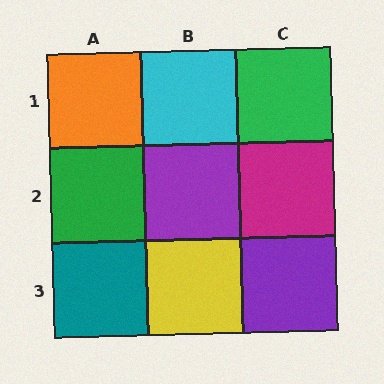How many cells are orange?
1 cell is orange.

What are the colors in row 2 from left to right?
Green, purple, magenta.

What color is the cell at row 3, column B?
Yellow.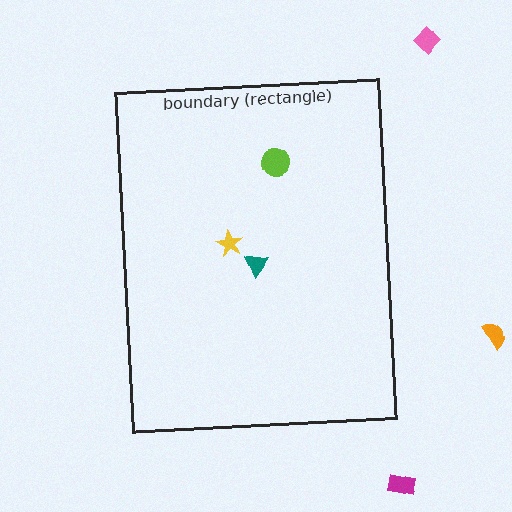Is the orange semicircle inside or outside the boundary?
Outside.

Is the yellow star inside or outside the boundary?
Inside.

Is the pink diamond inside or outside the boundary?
Outside.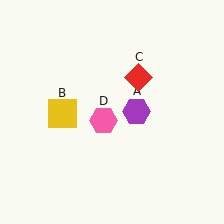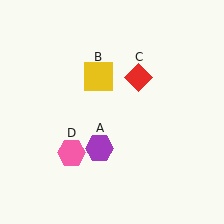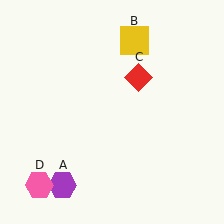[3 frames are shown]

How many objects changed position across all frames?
3 objects changed position: purple hexagon (object A), yellow square (object B), pink hexagon (object D).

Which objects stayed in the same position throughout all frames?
Red diamond (object C) remained stationary.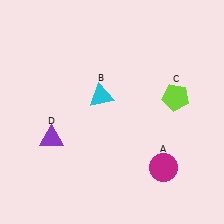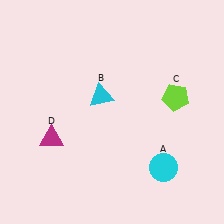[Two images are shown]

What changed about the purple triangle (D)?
In Image 1, D is purple. In Image 2, it changed to magenta.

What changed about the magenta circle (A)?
In Image 1, A is magenta. In Image 2, it changed to cyan.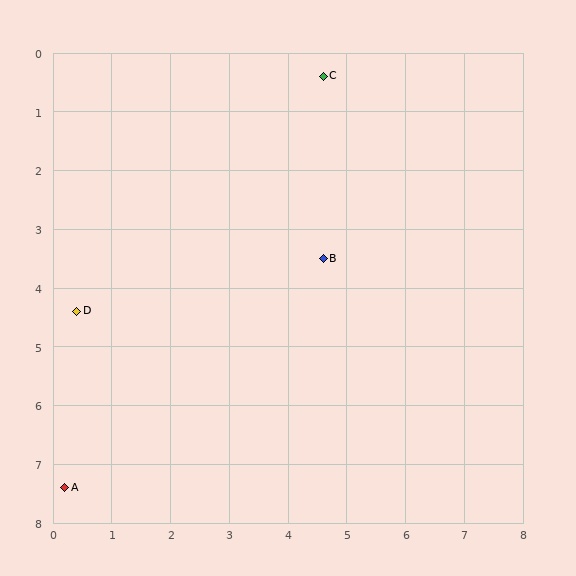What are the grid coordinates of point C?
Point C is at approximately (4.6, 0.4).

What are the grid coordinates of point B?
Point B is at approximately (4.6, 3.5).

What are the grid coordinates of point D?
Point D is at approximately (0.4, 4.4).